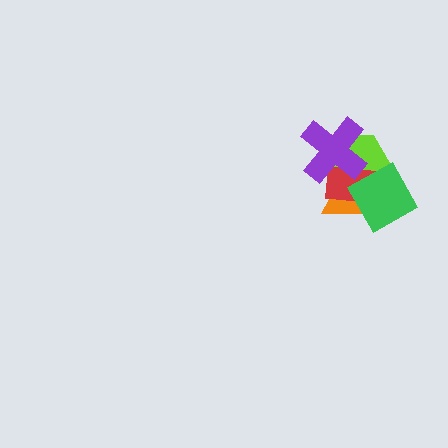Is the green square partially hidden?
No, no other shape covers it.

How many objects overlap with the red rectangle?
4 objects overlap with the red rectangle.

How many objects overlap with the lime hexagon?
4 objects overlap with the lime hexagon.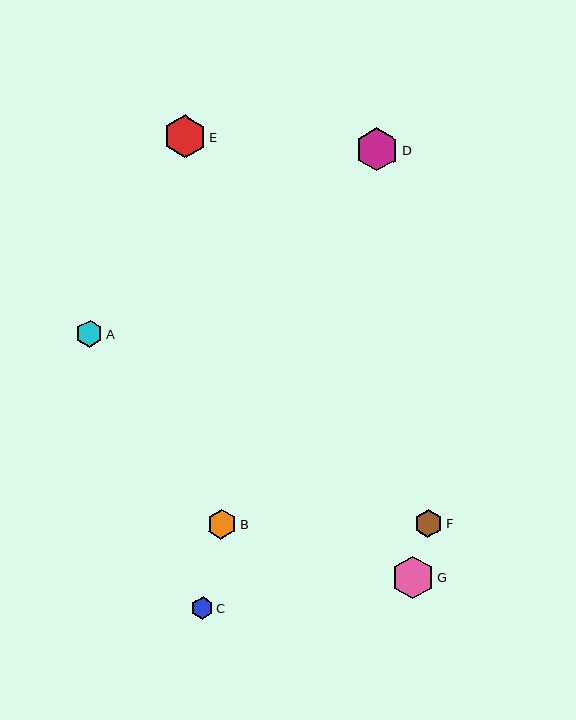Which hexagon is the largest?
Hexagon D is the largest with a size of approximately 43 pixels.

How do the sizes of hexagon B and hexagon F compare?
Hexagon B and hexagon F are approximately the same size.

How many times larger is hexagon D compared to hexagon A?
Hexagon D is approximately 1.6 times the size of hexagon A.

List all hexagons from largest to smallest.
From largest to smallest: D, E, G, B, F, A, C.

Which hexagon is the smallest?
Hexagon C is the smallest with a size of approximately 22 pixels.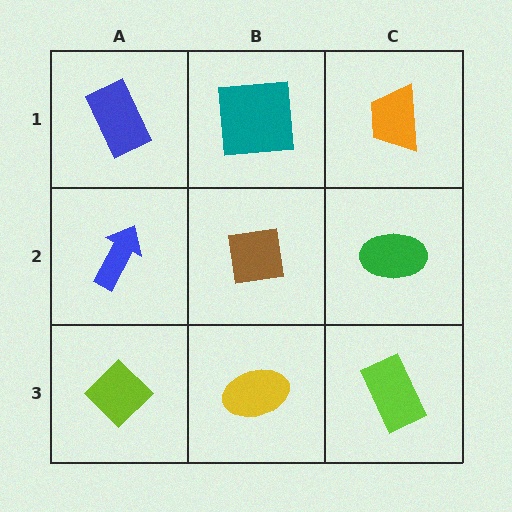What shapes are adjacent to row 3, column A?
A blue arrow (row 2, column A), a yellow ellipse (row 3, column B).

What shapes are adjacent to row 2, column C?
An orange trapezoid (row 1, column C), a lime rectangle (row 3, column C), a brown square (row 2, column B).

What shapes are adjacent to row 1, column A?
A blue arrow (row 2, column A), a teal square (row 1, column B).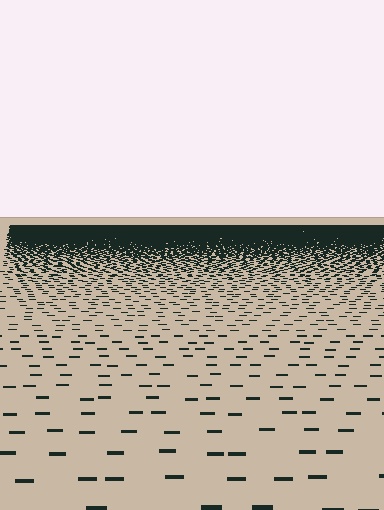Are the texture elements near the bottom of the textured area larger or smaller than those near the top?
Larger. Near the bottom, elements are closer to the viewer and appear at a bigger on-screen size.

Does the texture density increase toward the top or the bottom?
Density increases toward the top.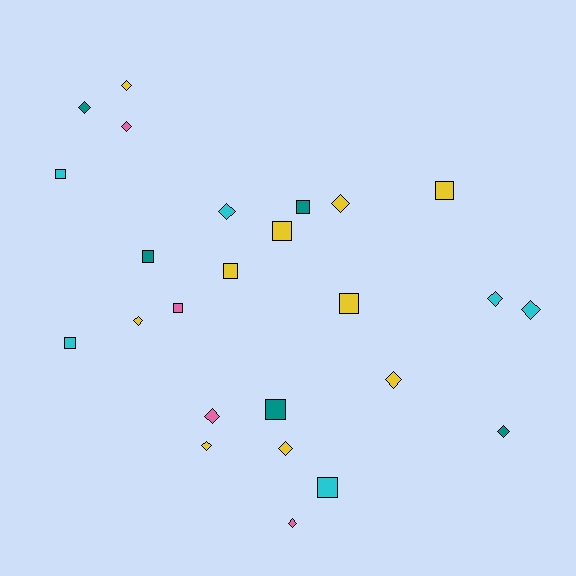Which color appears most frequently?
Yellow, with 10 objects.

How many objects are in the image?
There are 25 objects.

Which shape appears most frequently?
Diamond, with 14 objects.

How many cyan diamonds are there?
There are 3 cyan diamonds.